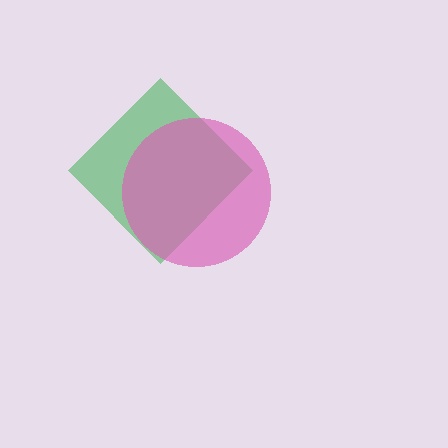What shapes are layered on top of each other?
The layered shapes are: a green diamond, a pink circle.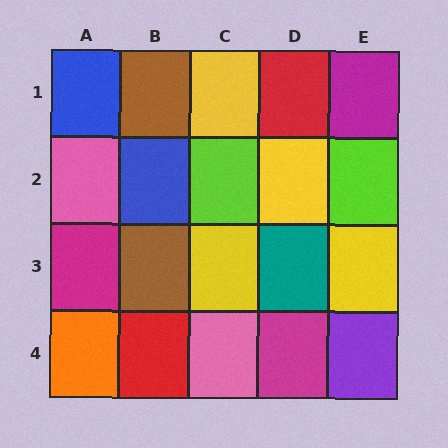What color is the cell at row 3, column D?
Teal.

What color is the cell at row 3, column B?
Brown.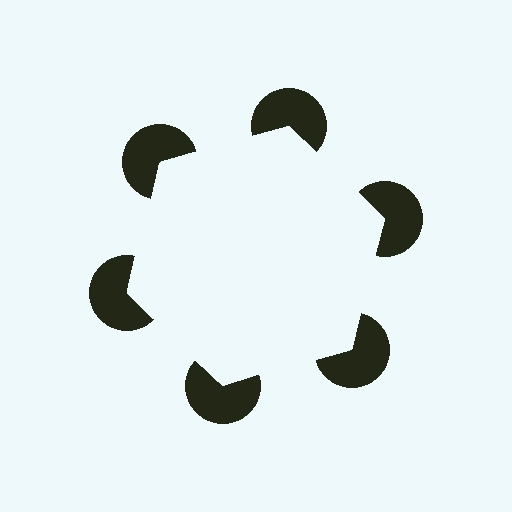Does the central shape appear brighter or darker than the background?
It typically appears slightly brighter than the background, even though no actual brightness change is drawn.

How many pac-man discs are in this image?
There are 6 — one at each vertex of the illusory hexagon.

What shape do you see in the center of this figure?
An illusory hexagon — its edges are inferred from the aligned wedge cuts in the pac-man discs, not physically drawn.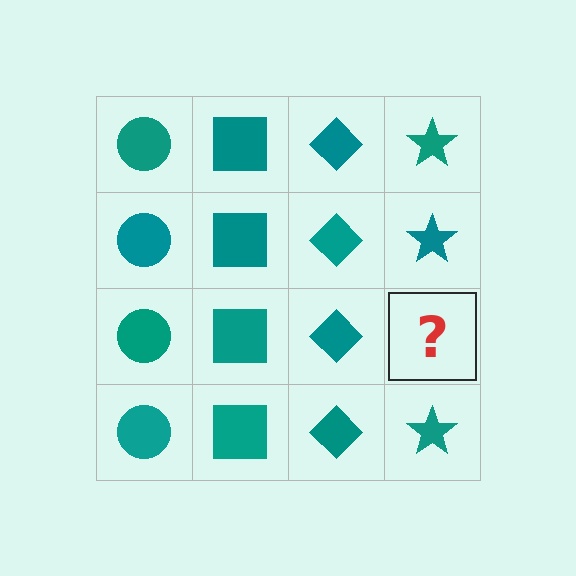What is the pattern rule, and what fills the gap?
The rule is that each column has a consistent shape. The gap should be filled with a teal star.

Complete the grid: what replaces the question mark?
The question mark should be replaced with a teal star.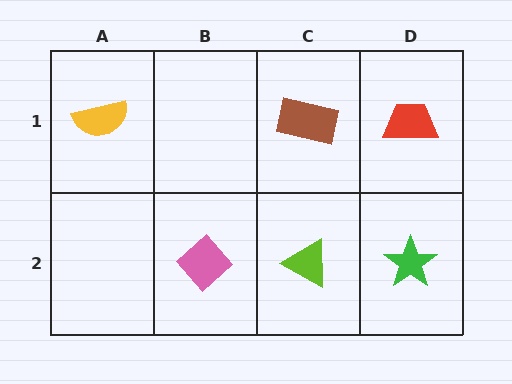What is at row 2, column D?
A green star.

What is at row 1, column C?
A brown rectangle.